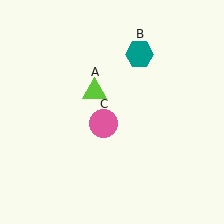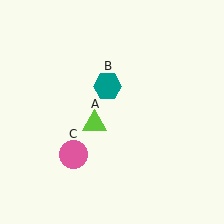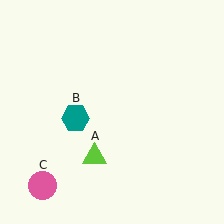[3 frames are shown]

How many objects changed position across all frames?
3 objects changed position: lime triangle (object A), teal hexagon (object B), pink circle (object C).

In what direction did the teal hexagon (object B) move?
The teal hexagon (object B) moved down and to the left.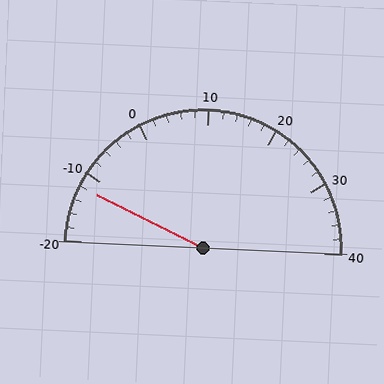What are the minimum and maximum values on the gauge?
The gauge ranges from -20 to 40.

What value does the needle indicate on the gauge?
The needle indicates approximately -12.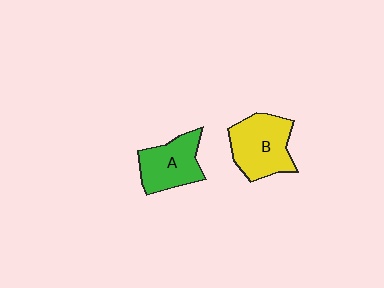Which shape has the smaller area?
Shape A (green).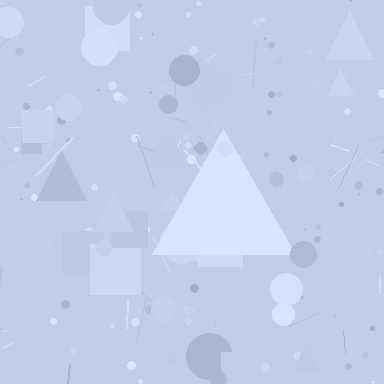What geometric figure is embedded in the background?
A triangle is embedded in the background.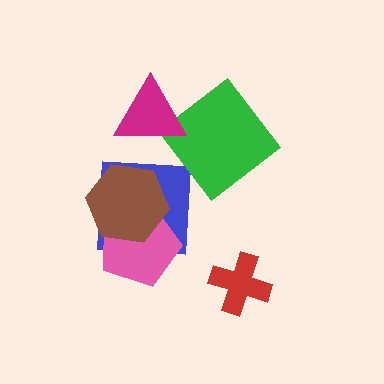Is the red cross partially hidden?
No, no other shape covers it.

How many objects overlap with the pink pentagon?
2 objects overlap with the pink pentagon.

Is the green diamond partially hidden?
Yes, it is partially covered by another shape.